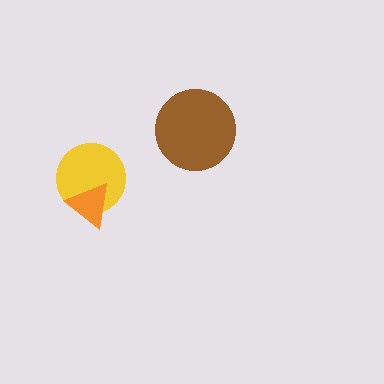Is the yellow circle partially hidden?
Yes, it is partially covered by another shape.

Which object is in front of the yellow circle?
The orange triangle is in front of the yellow circle.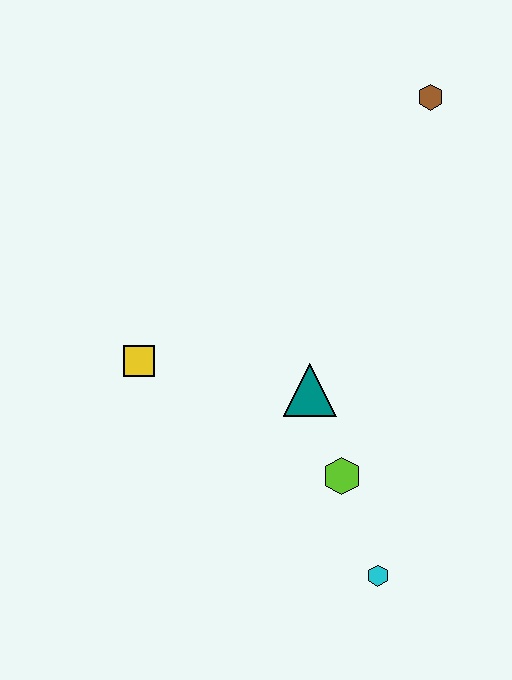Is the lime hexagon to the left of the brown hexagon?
Yes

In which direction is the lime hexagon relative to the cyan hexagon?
The lime hexagon is above the cyan hexagon.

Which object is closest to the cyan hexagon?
The lime hexagon is closest to the cyan hexagon.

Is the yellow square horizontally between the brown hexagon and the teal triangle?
No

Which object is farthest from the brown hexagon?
The cyan hexagon is farthest from the brown hexagon.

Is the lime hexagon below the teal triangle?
Yes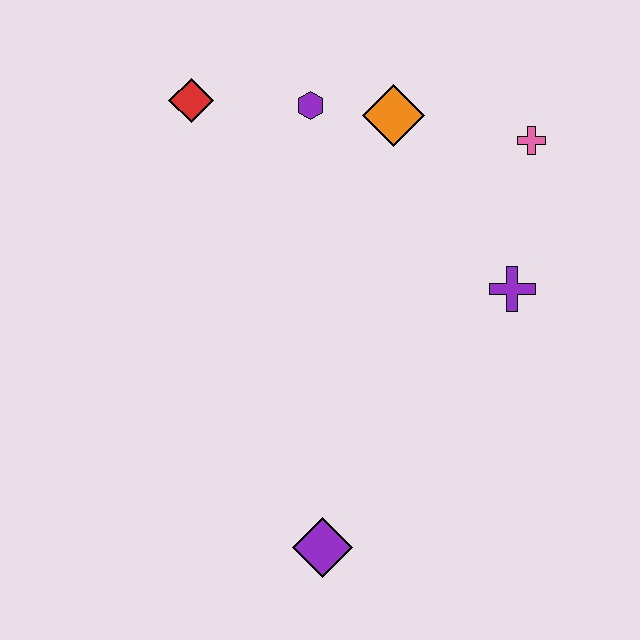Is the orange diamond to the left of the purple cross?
Yes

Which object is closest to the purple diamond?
The purple cross is closest to the purple diamond.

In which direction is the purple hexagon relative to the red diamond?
The purple hexagon is to the right of the red diamond.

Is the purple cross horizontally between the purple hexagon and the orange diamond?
No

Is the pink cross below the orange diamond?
Yes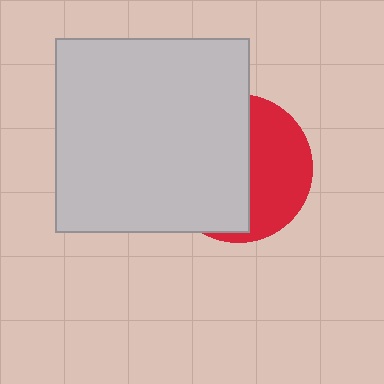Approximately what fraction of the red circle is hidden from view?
Roughly 57% of the red circle is hidden behind the light gray square.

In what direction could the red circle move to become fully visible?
The red circle could move right. That would shift it out from behind the light gray square entirely.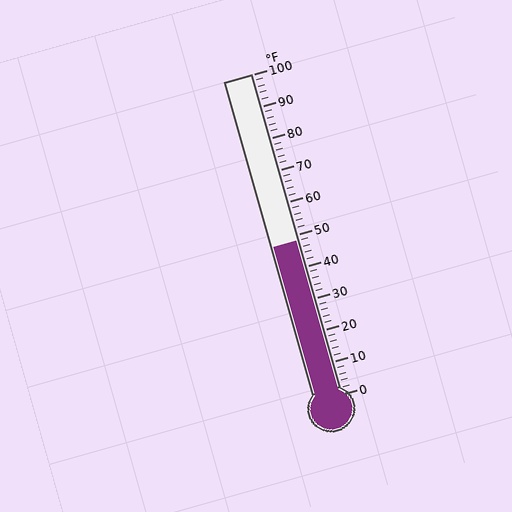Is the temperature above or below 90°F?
The temperature is below 90°F.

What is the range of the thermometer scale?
The thermometer scale ranges from 0°F to 100°F.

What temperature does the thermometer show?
The thermometer shows approximately 48°F.